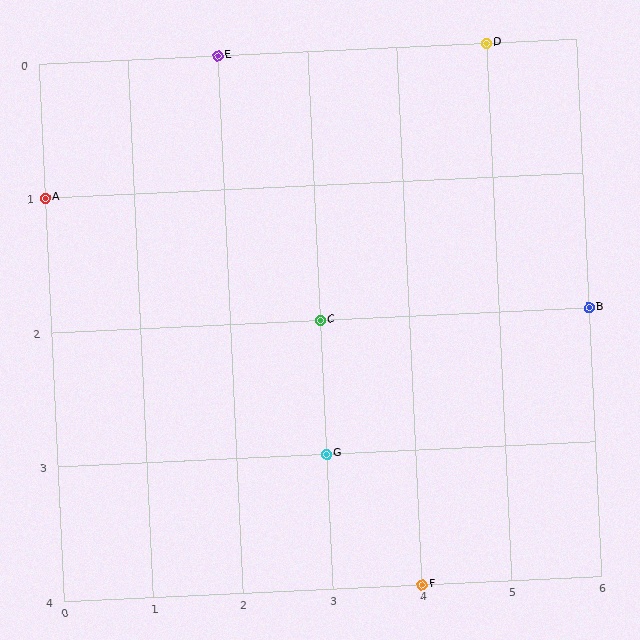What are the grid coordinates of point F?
Point F is at grid coordinates (4, 4).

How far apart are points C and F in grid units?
Points C and F are 1 column and 2 rows apart (about 2.2 grid units diagonally).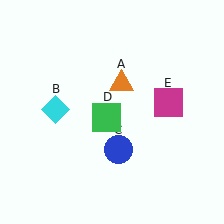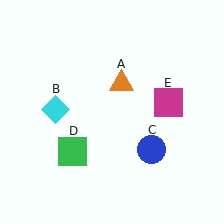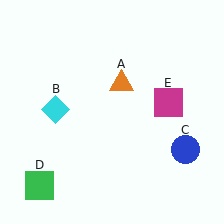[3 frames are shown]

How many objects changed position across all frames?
2 objects changed position: blue circle (object C), green square (object D).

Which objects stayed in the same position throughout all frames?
Orange triangle (object A) and cyan diamond (object B) and magenta square (object E) remained stationary.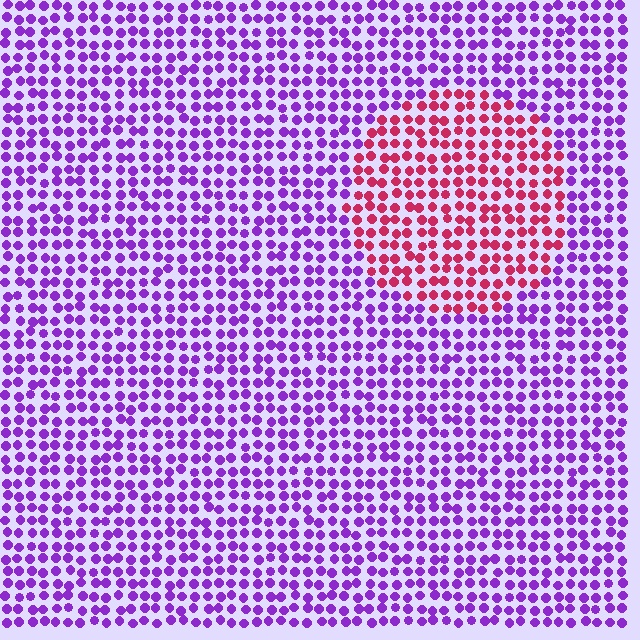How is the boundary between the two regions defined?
The boundary is defined purely by a slight shift in hue (about 63 degrees). Spacing, size, and orientation are identical on both sides.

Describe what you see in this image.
The image is filled with small purple elements in a uniform arrangement. A circle-shaped region is visible where the elements are tinted to a slightly different hue, forming a subtle color boundary.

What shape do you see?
I see a circle.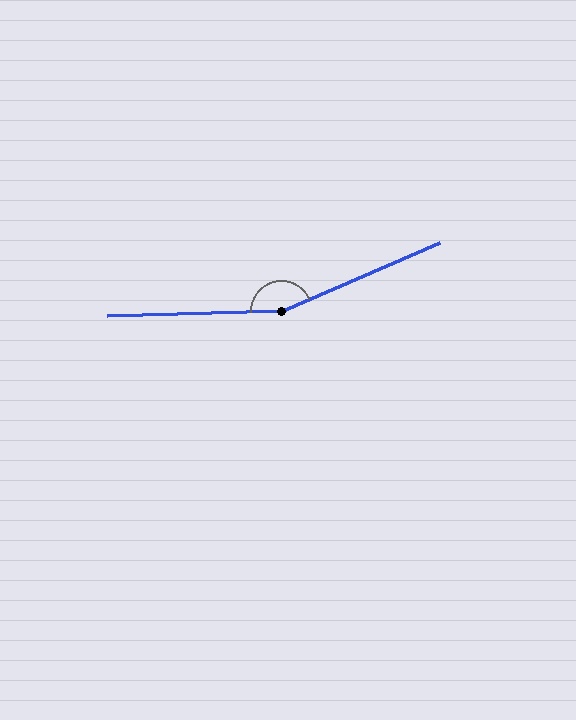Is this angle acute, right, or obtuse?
It is obtuse.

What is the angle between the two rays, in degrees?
Approximately 158 degrees.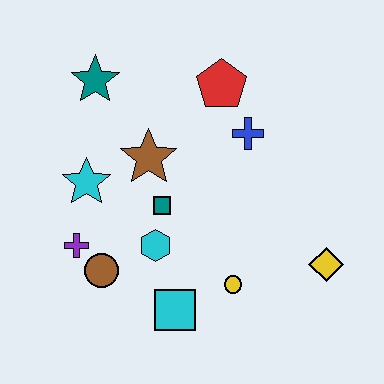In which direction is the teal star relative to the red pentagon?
The teal star is to the left of the red pentagon.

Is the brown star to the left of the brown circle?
No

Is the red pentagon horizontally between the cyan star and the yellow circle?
Yes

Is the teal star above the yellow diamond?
Yes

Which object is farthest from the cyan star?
The yellow diamond is farthest from the cyan star.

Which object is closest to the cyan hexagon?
The teal square is closest to the cyan hexagon.